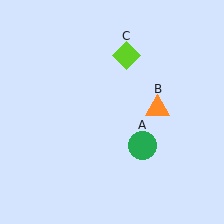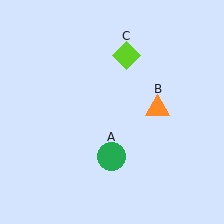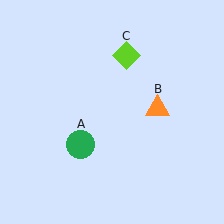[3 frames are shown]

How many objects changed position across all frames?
1 object changed position: green circle (object A).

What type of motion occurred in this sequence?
The green circle (object A) rotated clockwise around the center of the scene.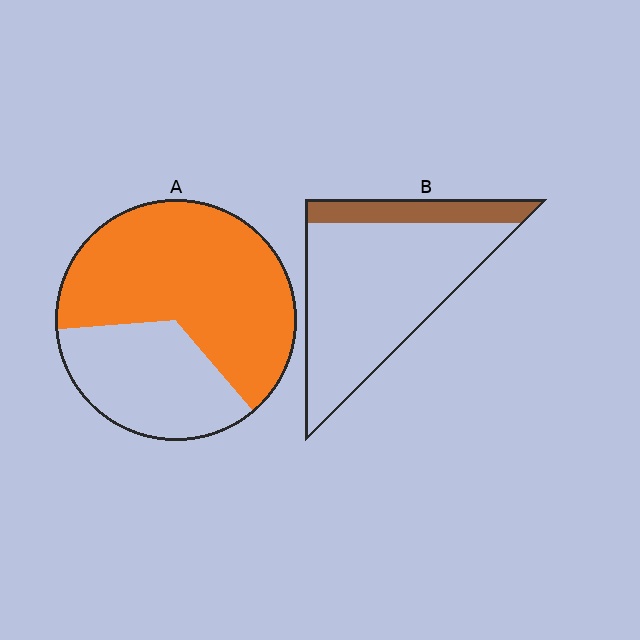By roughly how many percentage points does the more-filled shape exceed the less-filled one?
By roughly 45 percentage points (A over B).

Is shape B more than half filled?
No.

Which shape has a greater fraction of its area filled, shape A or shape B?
Shape A.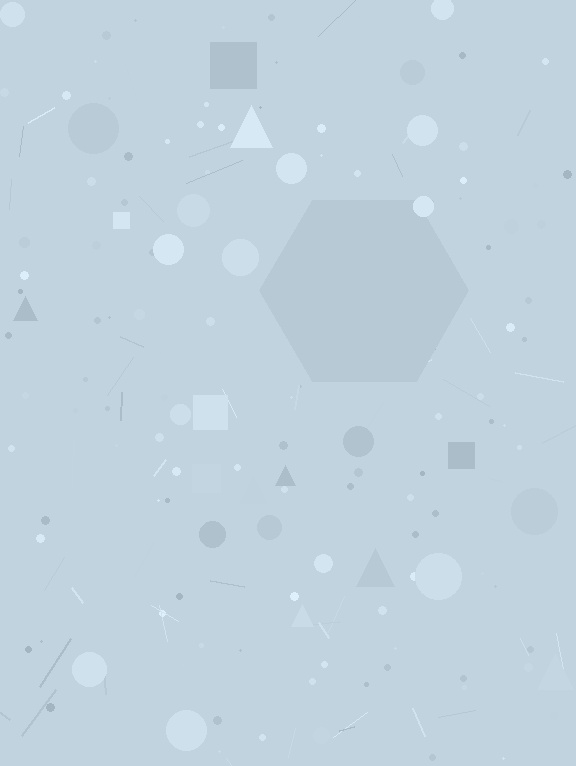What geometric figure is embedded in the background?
A hexagon is embedded in the background.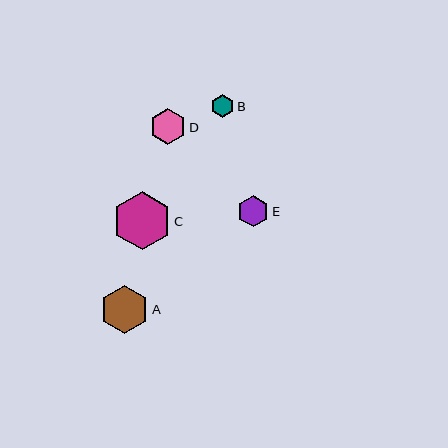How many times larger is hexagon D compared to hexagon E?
Hexagon D is approximately 1.1 times the size of hexagon E.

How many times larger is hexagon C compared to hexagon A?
Hexagon C is approximately 1.2 times the size of hexagon A.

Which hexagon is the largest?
Hexagon C is the largest with a size of approximately 58 pixels.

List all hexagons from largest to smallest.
From largest to smallest: C, A, D, E, B.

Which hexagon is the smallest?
Hexagon B is the smallest with a size of approximately 23 pixels.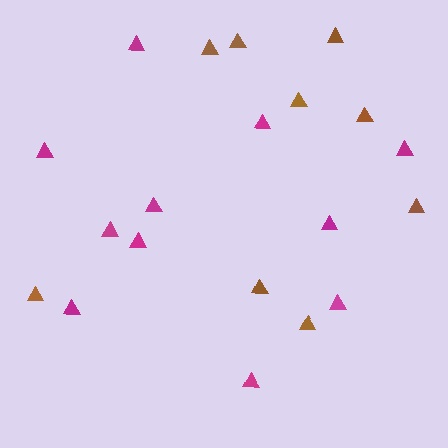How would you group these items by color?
There are 2 groups: one group of brown triangles (9) and one group of magenta triangles (11).